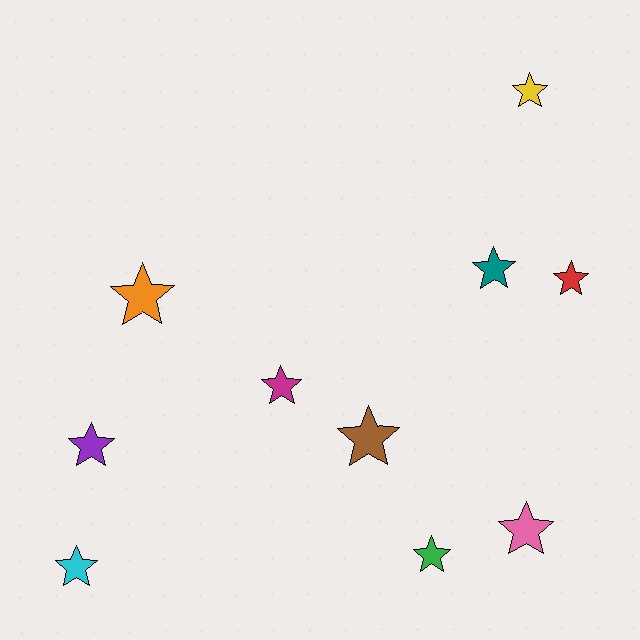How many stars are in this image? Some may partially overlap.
There are 10 stars.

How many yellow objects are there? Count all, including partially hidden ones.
There is 1 yellow object.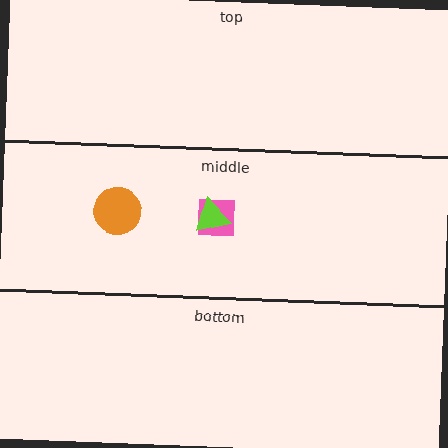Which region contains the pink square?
The middle region.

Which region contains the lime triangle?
The middle region.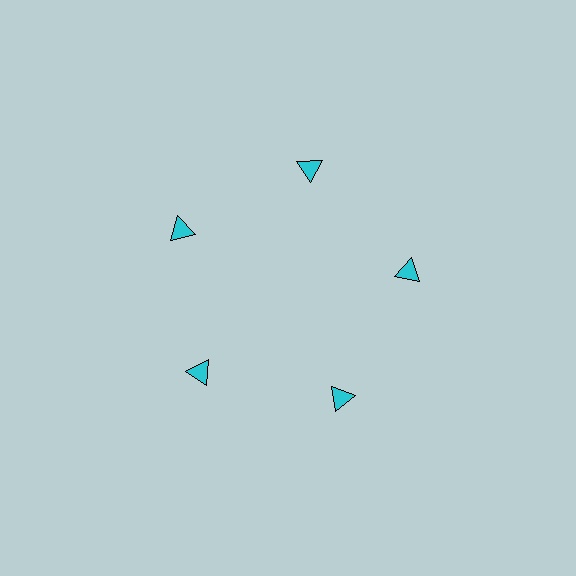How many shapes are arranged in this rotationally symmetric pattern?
There are 5 shapes, arranged in 5 groups of 1.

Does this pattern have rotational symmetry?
Yes, this pattern has 5-fold rotational symmetry. It looks the same after rotating 72 degrees around the center.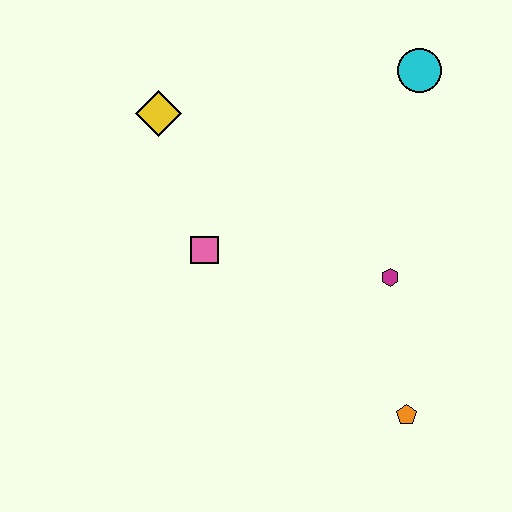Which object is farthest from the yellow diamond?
The orange pentagon is farthest from the yellow diamond.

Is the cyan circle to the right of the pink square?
Yes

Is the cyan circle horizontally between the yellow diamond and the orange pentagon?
No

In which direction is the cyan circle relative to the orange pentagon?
The cyan circle is above the orange pentagon.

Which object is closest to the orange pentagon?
The magenta hexagon is closest to the orange pentagon.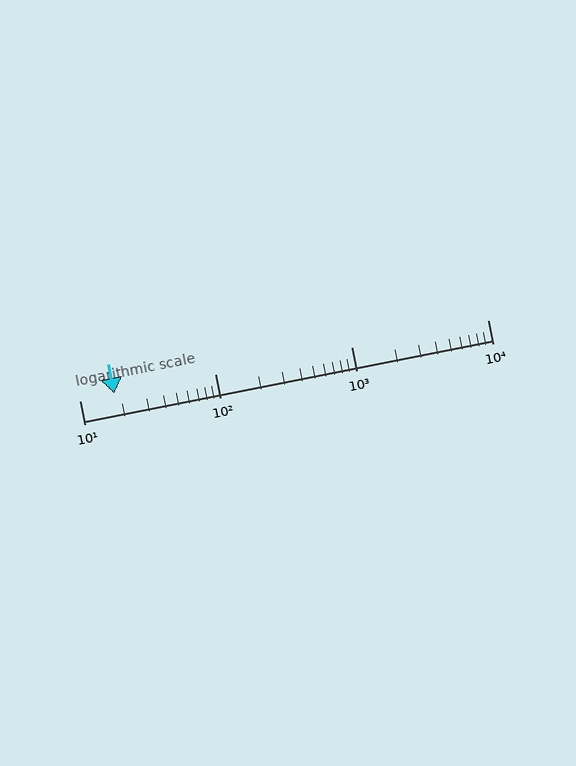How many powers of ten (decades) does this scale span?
The scale spans 3 decades, from 10 to 10000.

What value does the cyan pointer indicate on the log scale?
The pointer indicates approximately 18.